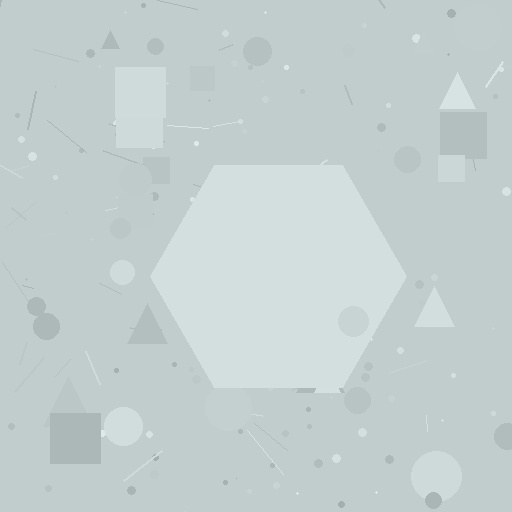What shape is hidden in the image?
A hexagon is hidden in the image.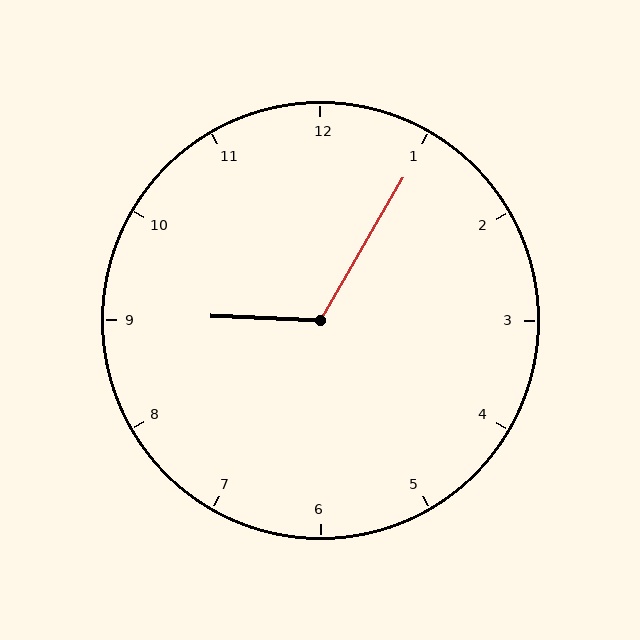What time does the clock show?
9:05.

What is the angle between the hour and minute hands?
Approximately 118 degrees.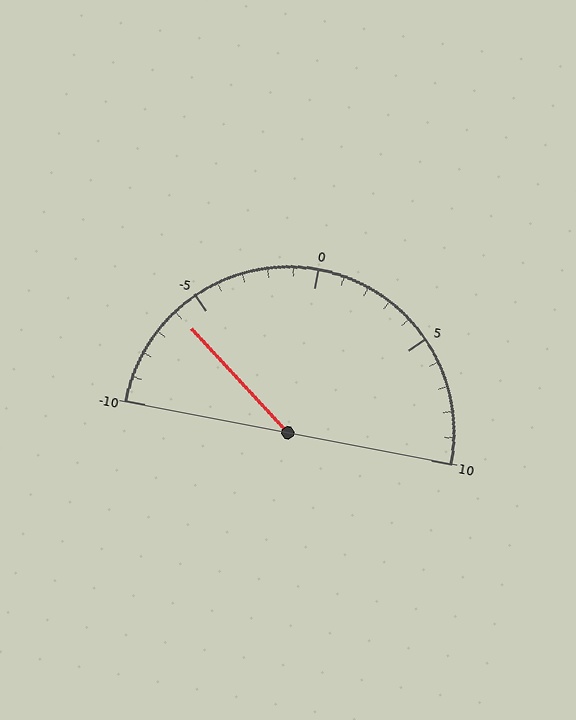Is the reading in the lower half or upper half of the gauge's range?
The reading is in the lower half of the range (-10 to 10).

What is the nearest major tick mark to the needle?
The nearest major tick mark is -5.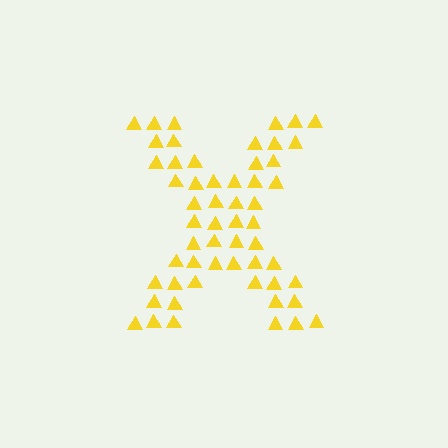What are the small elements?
The small elements are triangles.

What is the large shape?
The large shape is the letter X.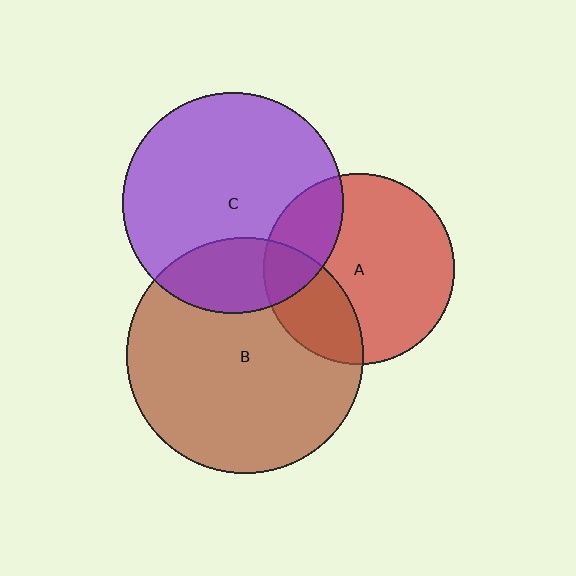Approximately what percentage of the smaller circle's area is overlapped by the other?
Approximately 25%.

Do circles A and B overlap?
Yes.